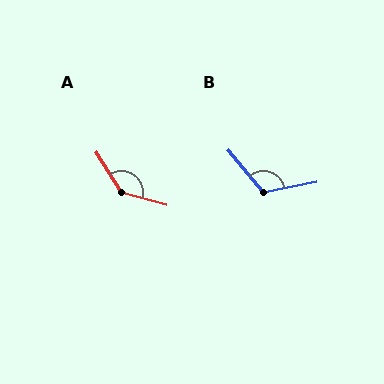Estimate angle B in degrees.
Approximately 118 degrees.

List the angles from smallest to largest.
B (118°), A (138°).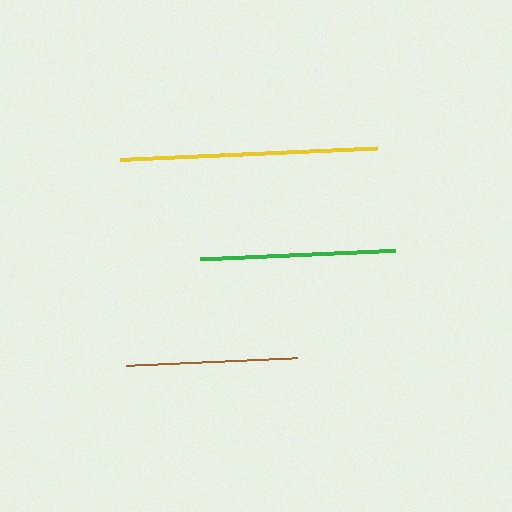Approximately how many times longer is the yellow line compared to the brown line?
The yellow line is approximately 1.5 times the length of the brown line.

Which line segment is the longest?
The yellow line is the longest at approximately 258 pixels.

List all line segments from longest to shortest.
From longest to shortest: yellow, green, brown.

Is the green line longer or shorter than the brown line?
The green line is longer than the brown line.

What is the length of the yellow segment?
The yellow segment is approximately 258 pixels long.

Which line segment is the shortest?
The brown line is the shortest at approximately 171 pixels.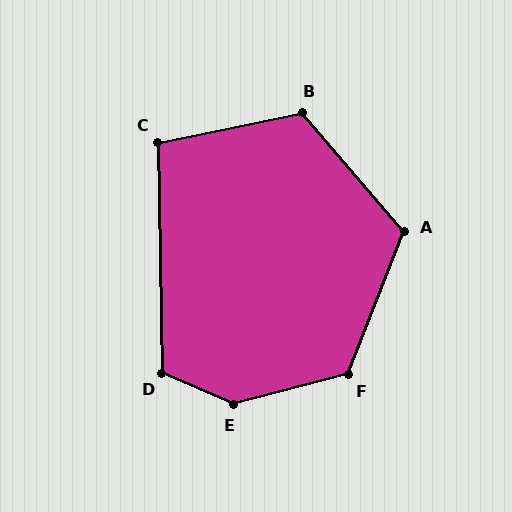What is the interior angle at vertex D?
Approximately 115 degrees (obtuse).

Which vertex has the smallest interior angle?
C, at approximately 100 degrees.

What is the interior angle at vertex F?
Approximately 126 degrees (obtuse).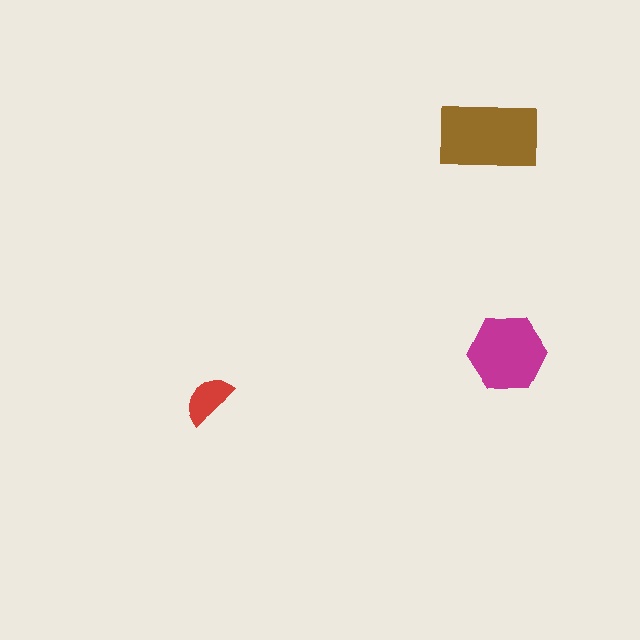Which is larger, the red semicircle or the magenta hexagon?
The magenta hexagon.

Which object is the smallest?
The red semicircle.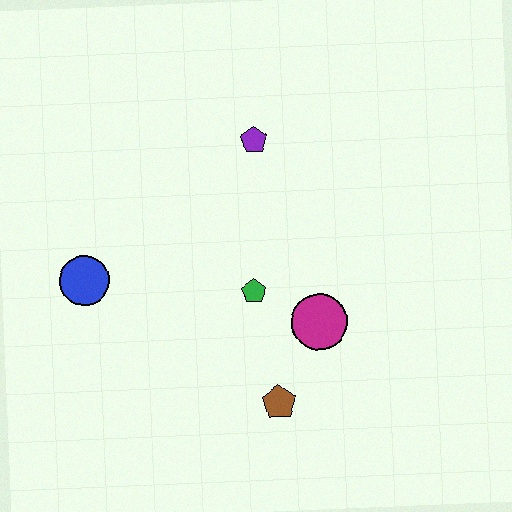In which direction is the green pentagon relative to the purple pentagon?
The green pentagon is below the purple pentagon.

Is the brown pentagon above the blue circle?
No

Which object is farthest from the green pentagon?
The blue circle is farthest from the green pentagon.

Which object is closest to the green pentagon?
The magenta circle is closest to the green pentagon.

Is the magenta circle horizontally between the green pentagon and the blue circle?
No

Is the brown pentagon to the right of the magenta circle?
No